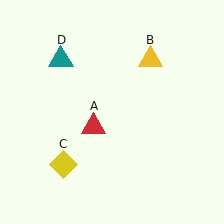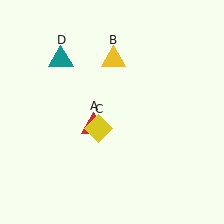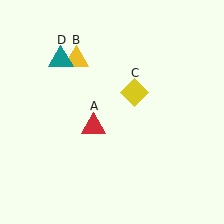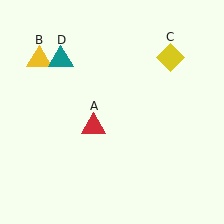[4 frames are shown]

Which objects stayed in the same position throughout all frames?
Red triangle (object A) and teal triangle (object D) remained stationary.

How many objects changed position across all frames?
2 objects changed position: yellow triangle (object B), yellow diamond (object C).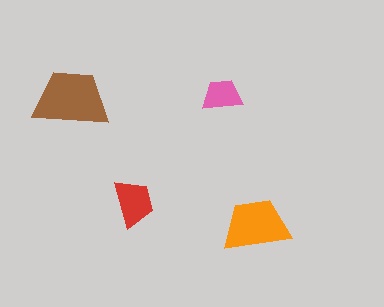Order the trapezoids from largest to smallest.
the brown one, the orange one, the red one, the pink one.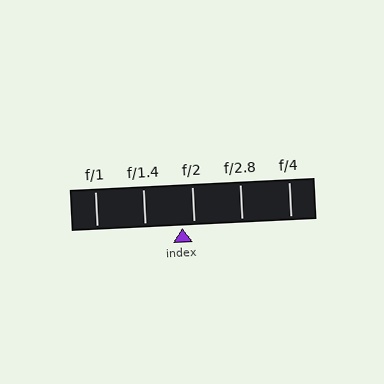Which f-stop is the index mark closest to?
The index mark is closest to f/2.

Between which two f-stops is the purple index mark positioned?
The index mark is between f/1.4 and f/2.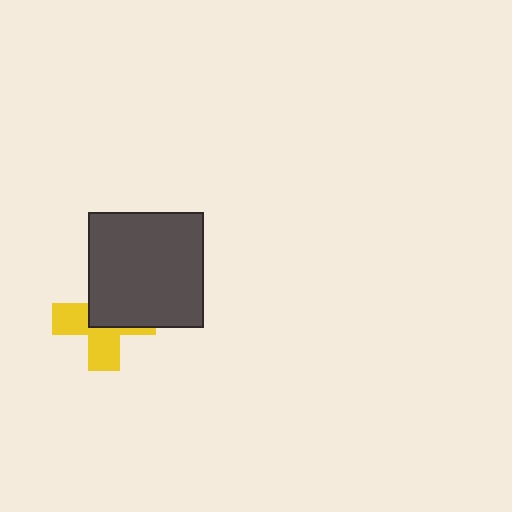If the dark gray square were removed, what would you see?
You would see the complete yellow cross.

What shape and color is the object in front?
The object in front is a dark gray square.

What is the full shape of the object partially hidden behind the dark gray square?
The partially hidden object is a yellow cross.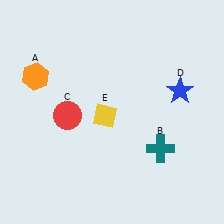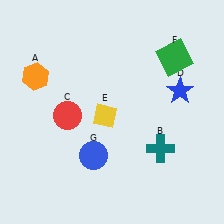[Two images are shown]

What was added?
A green square (F), a blue circle (G) were added in Image 2.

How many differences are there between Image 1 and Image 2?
There are 2 differences between the two images.